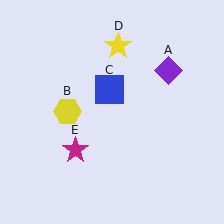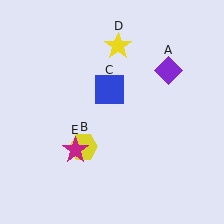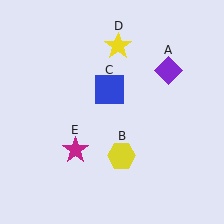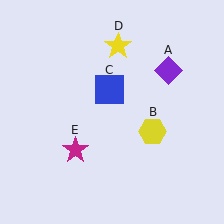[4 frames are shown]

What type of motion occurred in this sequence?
The yellow hexagon (object B) rotated counterclockwise around the center of the scene.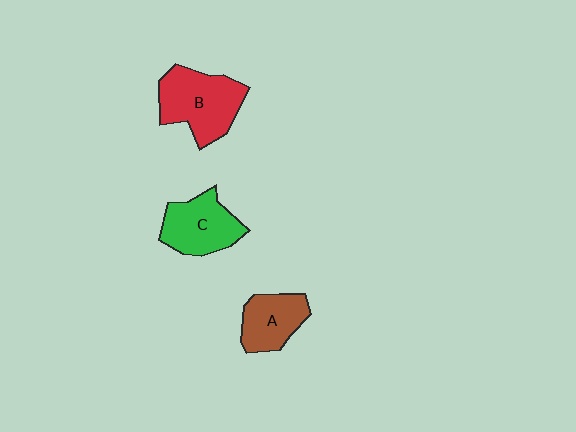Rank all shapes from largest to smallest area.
From largest to smallest: B (red), C (green), A (brown).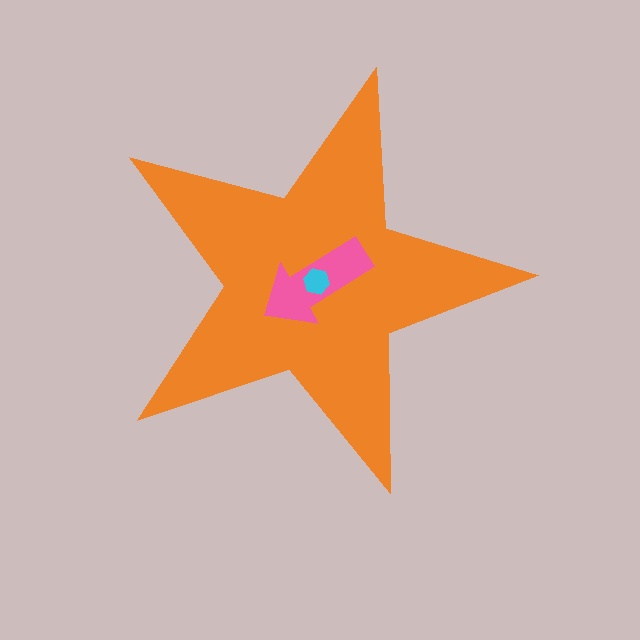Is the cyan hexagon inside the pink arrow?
Yes.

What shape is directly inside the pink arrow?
The cyan hexagon.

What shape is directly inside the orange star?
The pink arrow.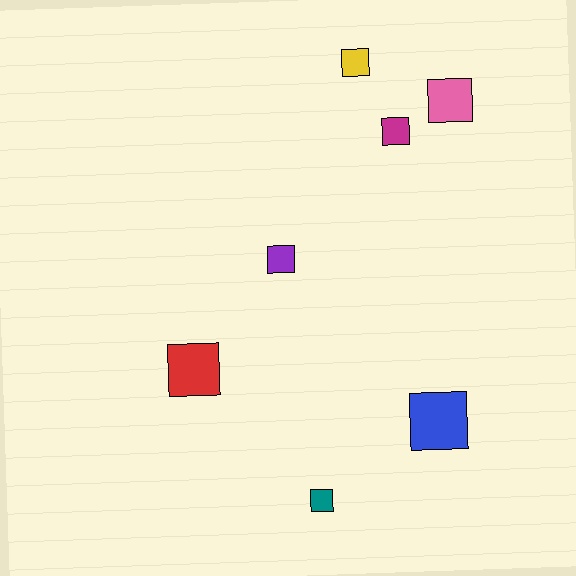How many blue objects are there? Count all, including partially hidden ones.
There is 1 blue object.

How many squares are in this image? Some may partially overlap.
There are 7 squares.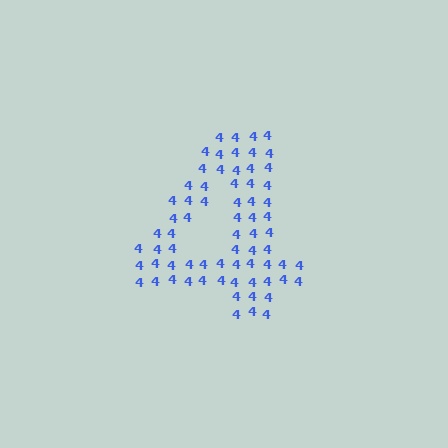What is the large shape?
The large shape is the digit 4.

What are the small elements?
The small elements are digit 4's.